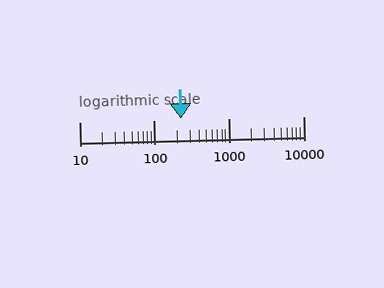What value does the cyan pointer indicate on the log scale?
The pointer indicates approximately 230.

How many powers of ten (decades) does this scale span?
The scale spans 3 decades, from 10 to 10000.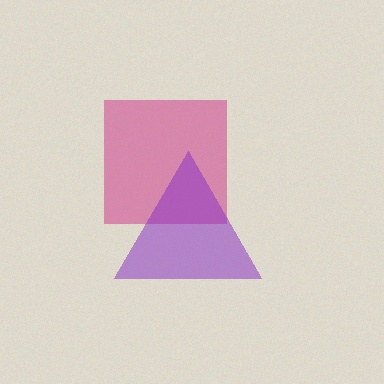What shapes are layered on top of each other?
The layered shapes are: a magenta square, a purple triangle.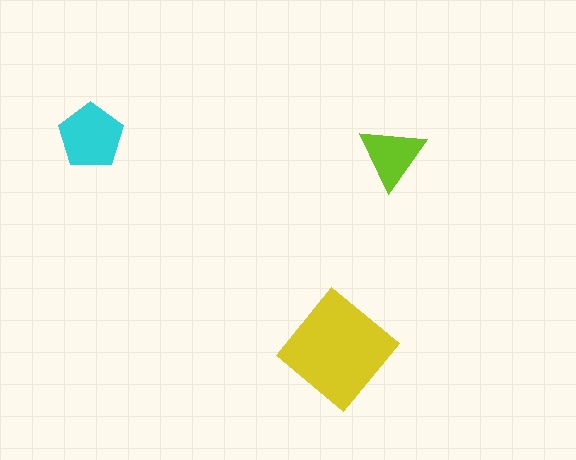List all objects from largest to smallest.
The yellow diamond, the cyan pentagon, the lime triangle.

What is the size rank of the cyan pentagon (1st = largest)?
2nd.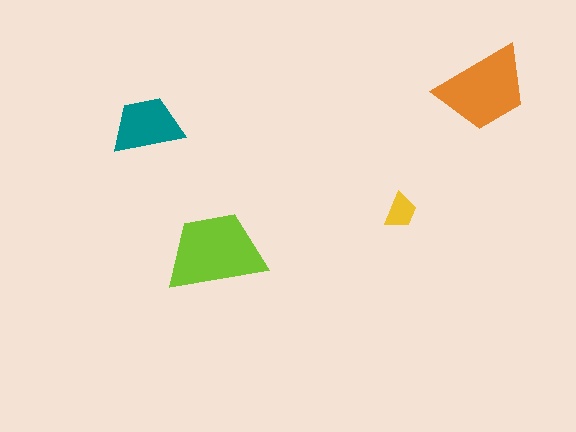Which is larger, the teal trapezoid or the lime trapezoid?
The lime one.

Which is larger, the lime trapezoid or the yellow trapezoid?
The lime one.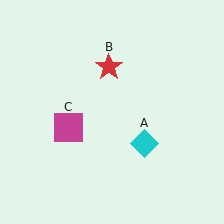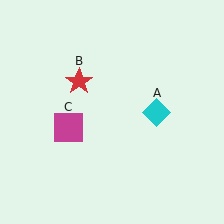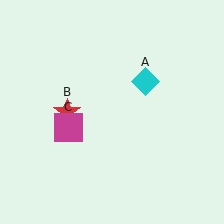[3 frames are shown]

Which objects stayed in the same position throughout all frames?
Magenta square (object C) remained stationary.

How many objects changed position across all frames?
2 objects changed position: cyan diamond (object A), red star (object B).